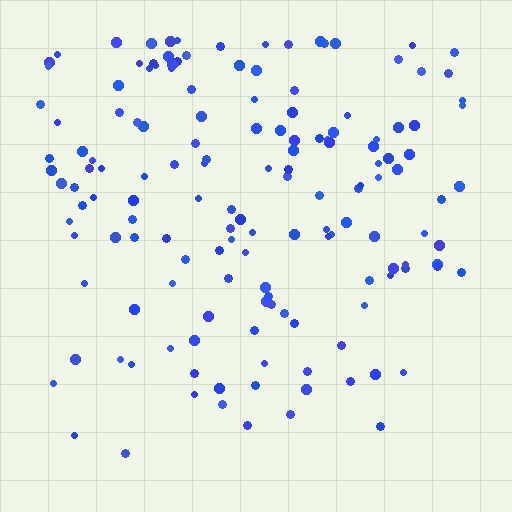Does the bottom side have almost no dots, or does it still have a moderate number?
Still a moderate number, just noticeably fewer than the top.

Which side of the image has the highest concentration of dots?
The top.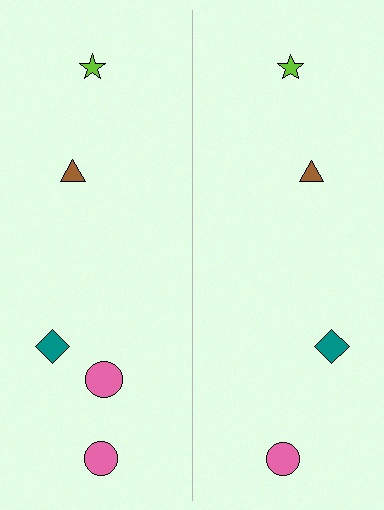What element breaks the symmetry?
A pink circle is missing from the right side.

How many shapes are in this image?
There are 9 shapes in this image.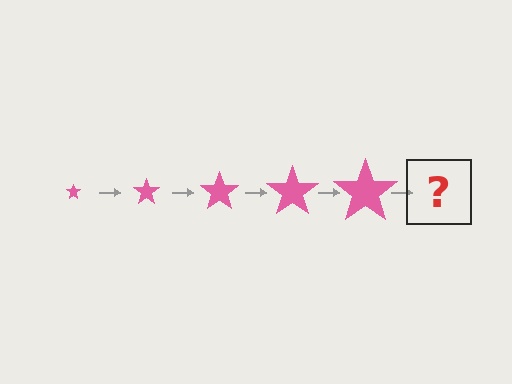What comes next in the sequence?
The next element should be a pink star, larger than the previous one.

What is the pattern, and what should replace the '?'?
The pattern is that the star gets progressively larger each step. The '?' should be a pink star, larger than the previous one.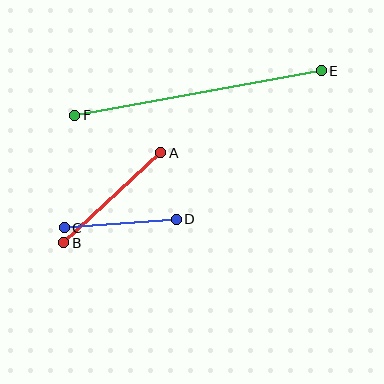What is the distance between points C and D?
The distance is approximately 113 pixels.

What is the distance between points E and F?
The distance is approximately 250 pixels.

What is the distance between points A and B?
The distance is approximately 132 pixels.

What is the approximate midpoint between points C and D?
The midpoint is at approximately (120, 224) pixels.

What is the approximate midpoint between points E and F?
The midpoint is at approximately (198, 93) pixels.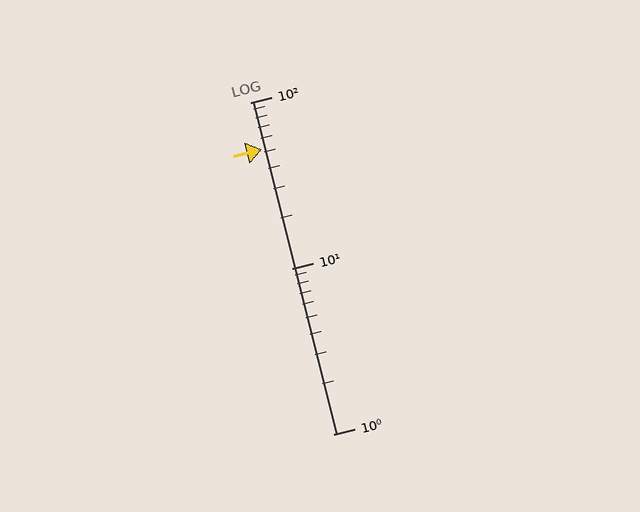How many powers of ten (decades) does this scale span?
The scale spans 2 decades, from 1 to 100.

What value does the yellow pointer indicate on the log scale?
The pointer indicates approximately 52.